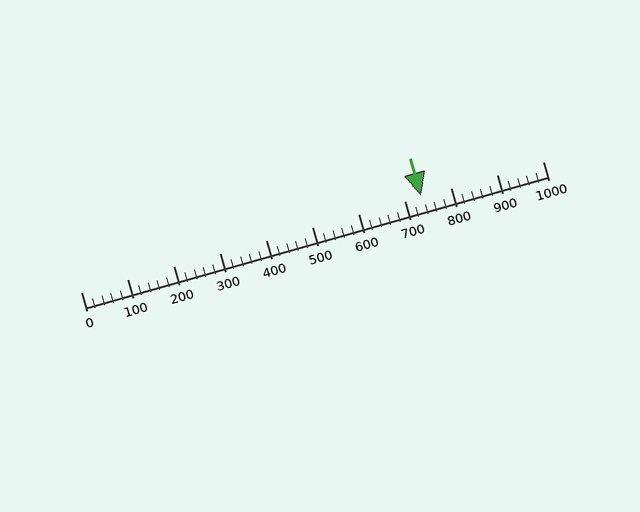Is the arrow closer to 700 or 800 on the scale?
The arrow is closer to 700.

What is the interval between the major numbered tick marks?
The major tick marks are spaced 100 units apart.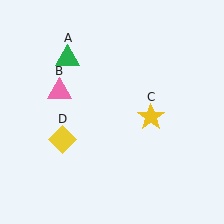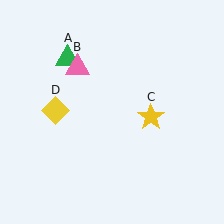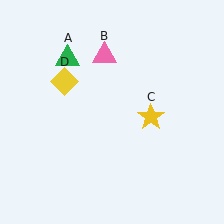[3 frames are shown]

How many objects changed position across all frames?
2 objects changed position: pink triangle (object B), yellow diamond (object D).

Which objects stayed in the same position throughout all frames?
Green triangle (object A) and yellow star (object C) remained stationary.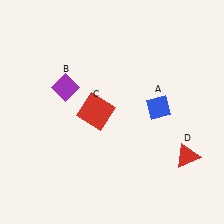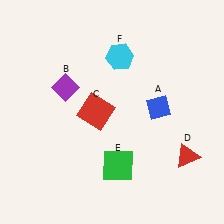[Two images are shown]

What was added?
A green square (E), a cyan hexagon (F) were added in Image 2.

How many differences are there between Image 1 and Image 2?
There are 2 differences between the two images.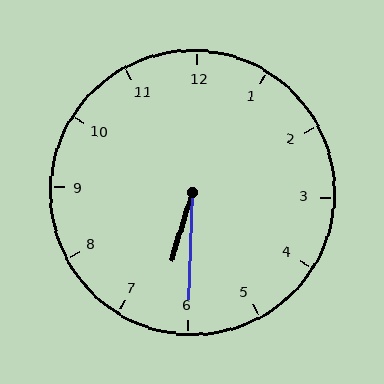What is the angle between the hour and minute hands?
Approximately 15 degrees.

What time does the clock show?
6:30.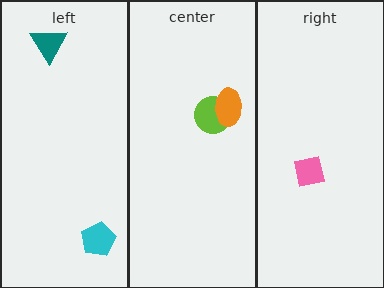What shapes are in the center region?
The lime circle, the orange ellipse.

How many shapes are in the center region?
2.